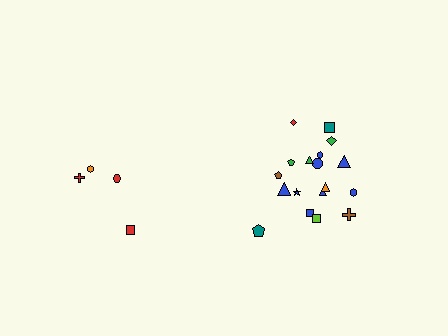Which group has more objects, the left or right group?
The right group.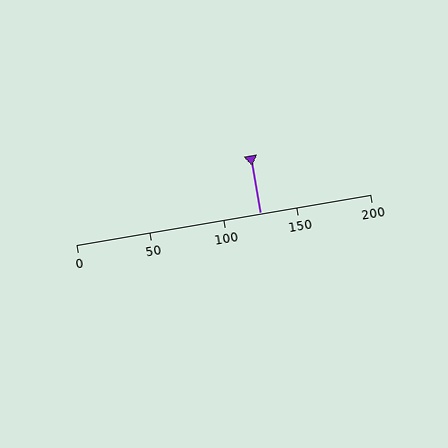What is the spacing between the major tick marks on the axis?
The major ticks are spaced 50 apart.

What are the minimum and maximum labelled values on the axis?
The axis runs from 0 to 200.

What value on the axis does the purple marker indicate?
The marker indicates approximately 125.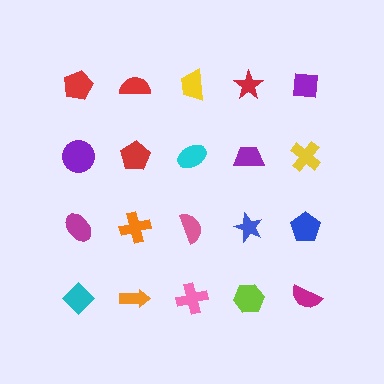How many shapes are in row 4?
5 shapes.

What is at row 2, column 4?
A purple trapezoid.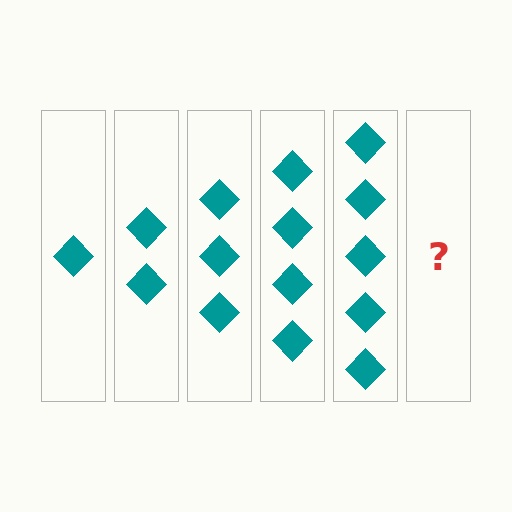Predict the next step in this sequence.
The next step is 6 diamonds.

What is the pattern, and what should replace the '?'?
The pattern is that each step adds one more diamond. The '?' should be 6 diamonds.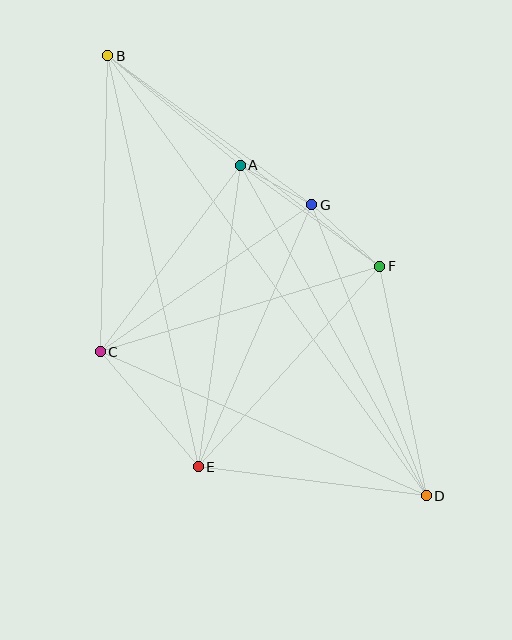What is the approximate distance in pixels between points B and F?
The distance between B and F is approximately 344 pixels.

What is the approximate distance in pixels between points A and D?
The distance between A and D is approximately 379 pixels.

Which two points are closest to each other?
Points A and G are closest to each other.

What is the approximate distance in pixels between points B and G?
The distance between B and G is approximately 253 pixels.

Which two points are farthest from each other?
Points B and D are farthest from each other.